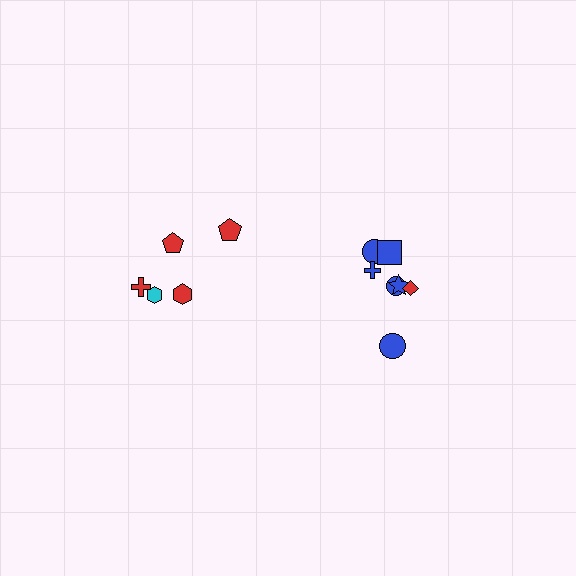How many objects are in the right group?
There are 7 objects.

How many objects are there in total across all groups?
There are 12 objects.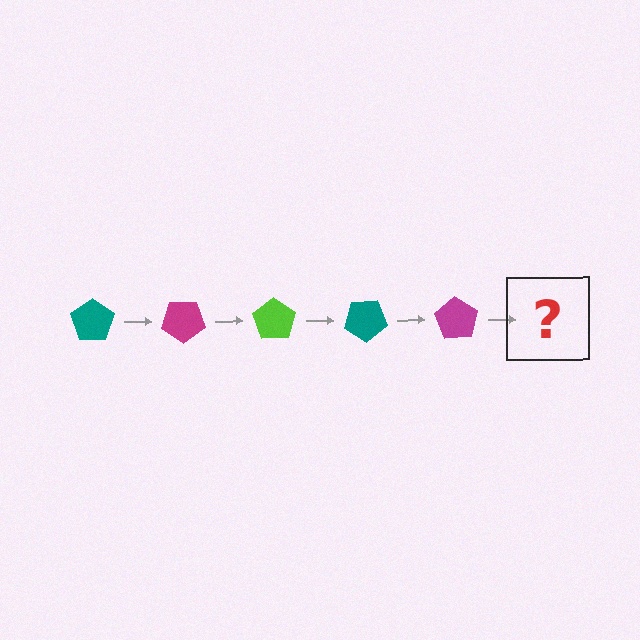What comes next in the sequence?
The next element should be a lime pentagon, rotated 175 degrees from the start.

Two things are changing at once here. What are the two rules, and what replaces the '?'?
The two rules are that it rotates 35 degrees each step and the color cycles through teal, magenta, and lime. The '?' should be a lime pentagon, rotated 175 degrees from the start.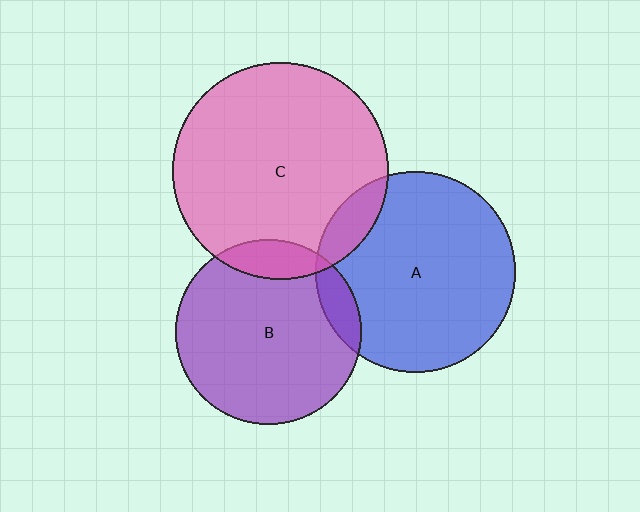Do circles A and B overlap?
Yes.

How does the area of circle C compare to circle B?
Approximately 1.4 times.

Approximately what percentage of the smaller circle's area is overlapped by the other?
Approximately 10%.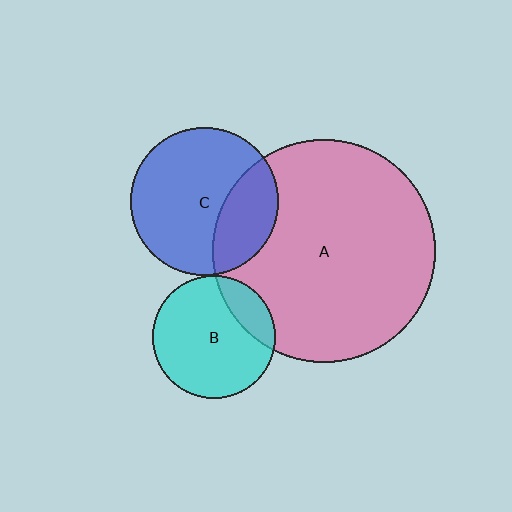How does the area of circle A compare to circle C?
Approximately 2.3 times.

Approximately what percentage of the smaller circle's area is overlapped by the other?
Approximately 5%.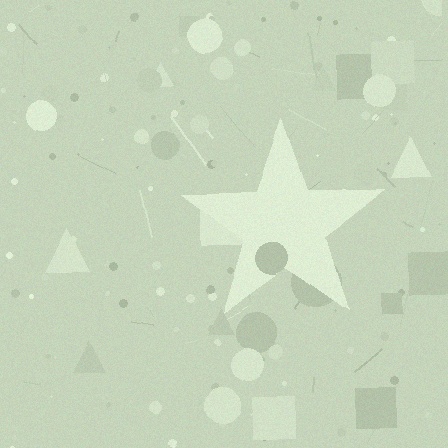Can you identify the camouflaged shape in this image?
The camouflaged shape is a star.